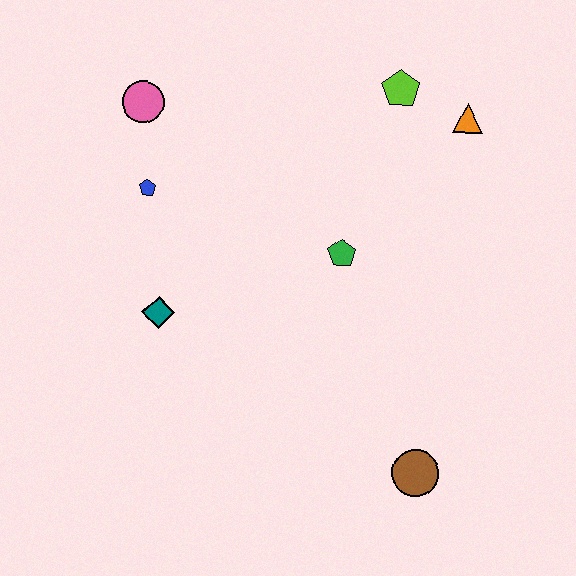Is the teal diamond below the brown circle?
No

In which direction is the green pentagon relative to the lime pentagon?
The green pentagon is below the lime pentagon.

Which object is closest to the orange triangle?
The lime pentagon is closest to the orange triangle.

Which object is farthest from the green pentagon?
The pink circle is farthest from the green pentagon.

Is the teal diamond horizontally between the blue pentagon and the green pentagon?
Yes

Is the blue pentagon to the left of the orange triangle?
Yes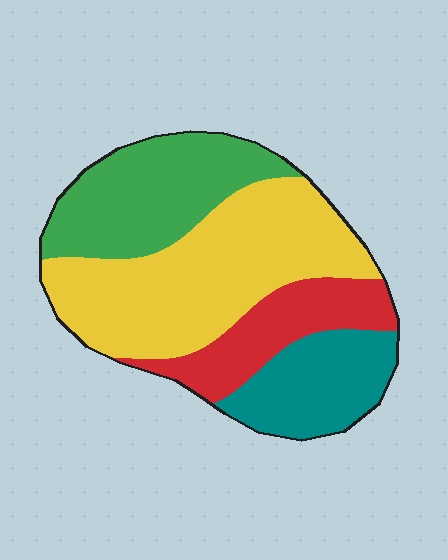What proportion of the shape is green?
Green takes up about one quarter (1/4) of the shape.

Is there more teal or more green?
Green.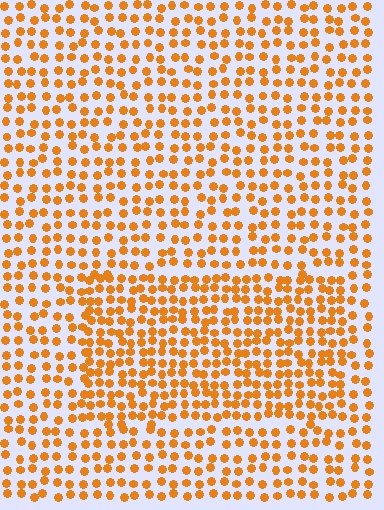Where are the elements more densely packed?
The elements are more densely packed inside the rectangle boundary.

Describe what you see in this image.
The image contains small orange elements arranged at two different densities. A rectangle-shaped region is visible where the elements are more densely packed than the surrounding area.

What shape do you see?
I see a rectangle.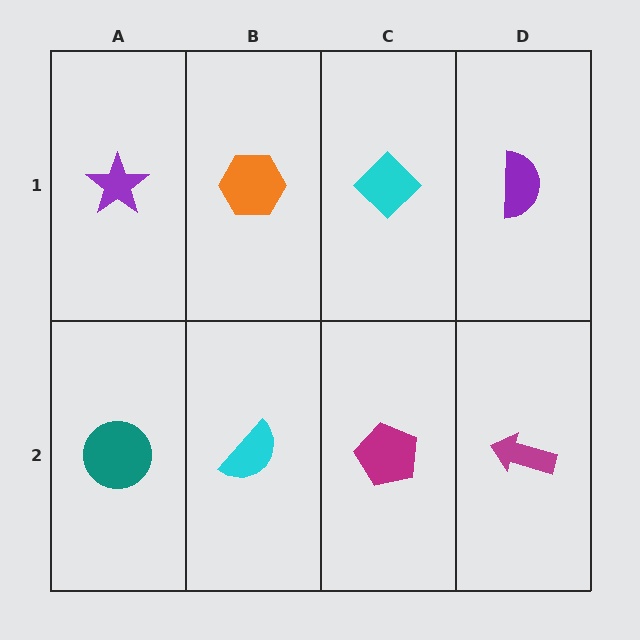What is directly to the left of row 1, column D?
A cyan diamond.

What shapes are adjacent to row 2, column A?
A purple star (row 1, column A), a cyan semicircle (row 2, column B).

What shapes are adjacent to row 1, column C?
A magenta pentagon (row 2, column C), an orange hexagon (row 1, column B), a purple semicircle (row 1, column D).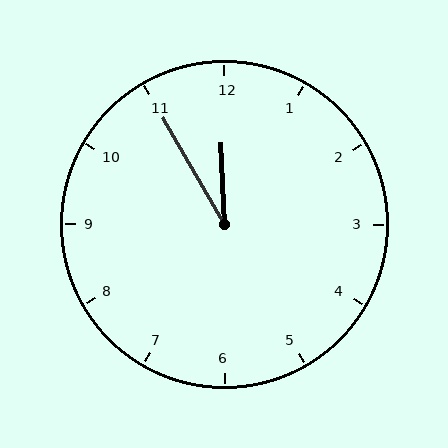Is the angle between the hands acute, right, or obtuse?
It is acute.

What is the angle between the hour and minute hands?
Approximately 28 degrees.